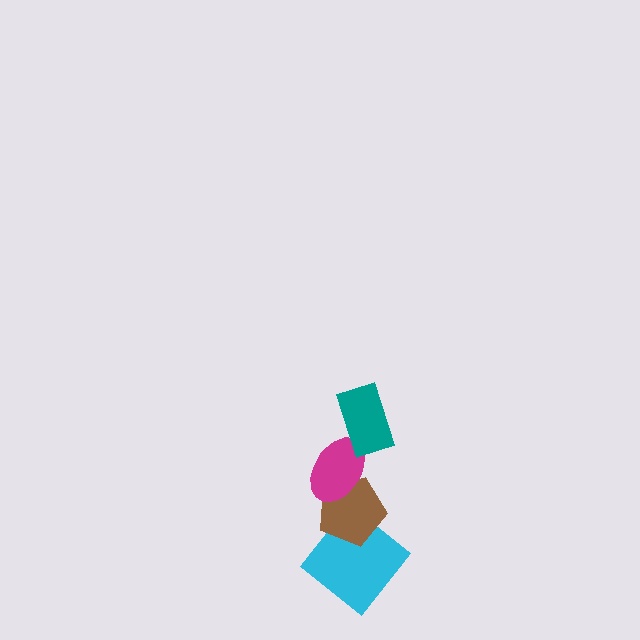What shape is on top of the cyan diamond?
The brown pentagon is on top of the cyan diamond.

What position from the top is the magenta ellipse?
The magenta ellipse is 2nd from the top.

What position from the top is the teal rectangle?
The teal rectangle is 1st from the top.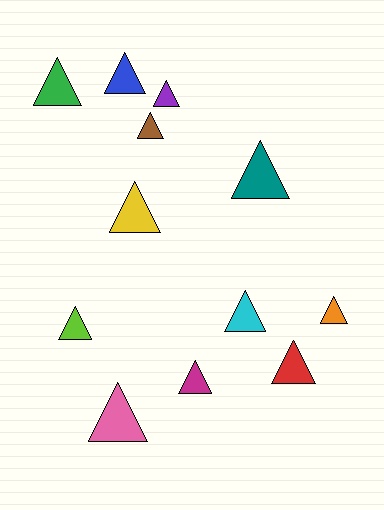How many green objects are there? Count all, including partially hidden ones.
There is 1 green object.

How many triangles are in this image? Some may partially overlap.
There are 12 triangles.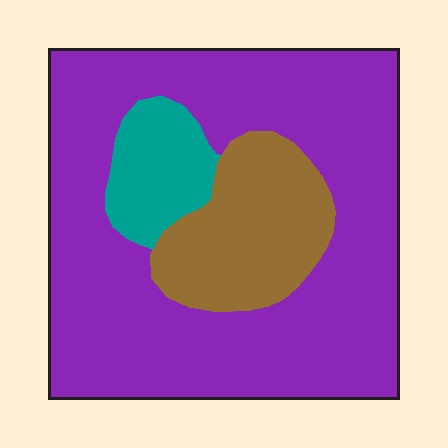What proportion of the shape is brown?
Brown covers roughly 20% of the shape.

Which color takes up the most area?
Purple, at roughly 70%.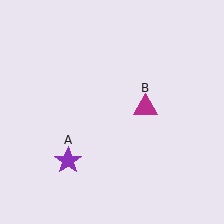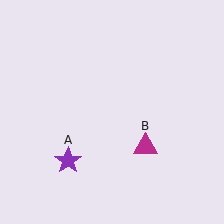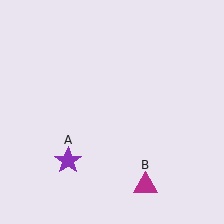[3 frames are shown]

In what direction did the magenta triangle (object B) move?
The magenta triangle (object B) moved down.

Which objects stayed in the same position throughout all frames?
Purple star (object A) remained stationary.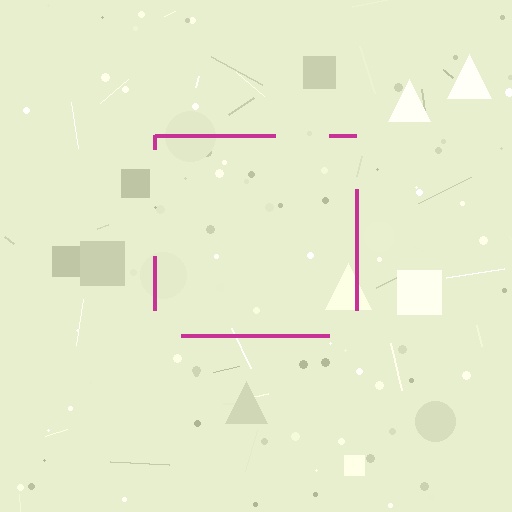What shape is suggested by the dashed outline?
The dashed outline suggests a square.